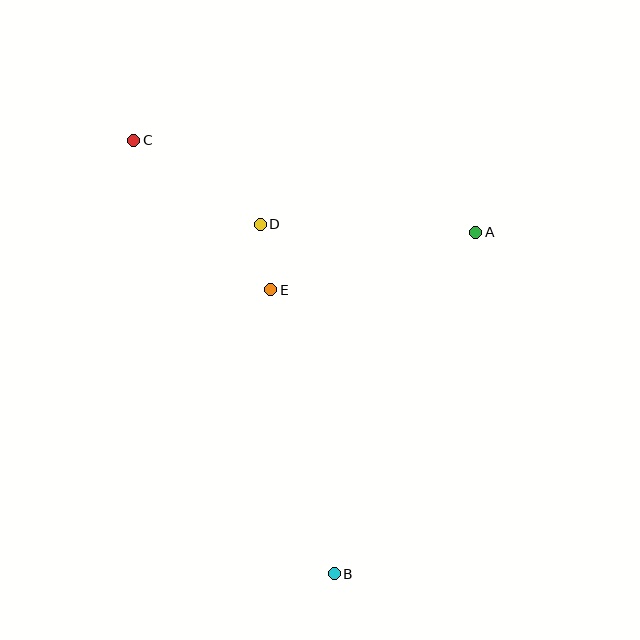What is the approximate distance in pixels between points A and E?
The distance between A and E is approximately 213 pixels.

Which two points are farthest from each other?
Points B and C are farthest from each other.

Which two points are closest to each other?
Points D and E are closest to each other.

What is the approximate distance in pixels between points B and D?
The distance between B and D is approximately 358 pixels.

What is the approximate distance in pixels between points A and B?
The distance between A and B is approximately 370 pixels.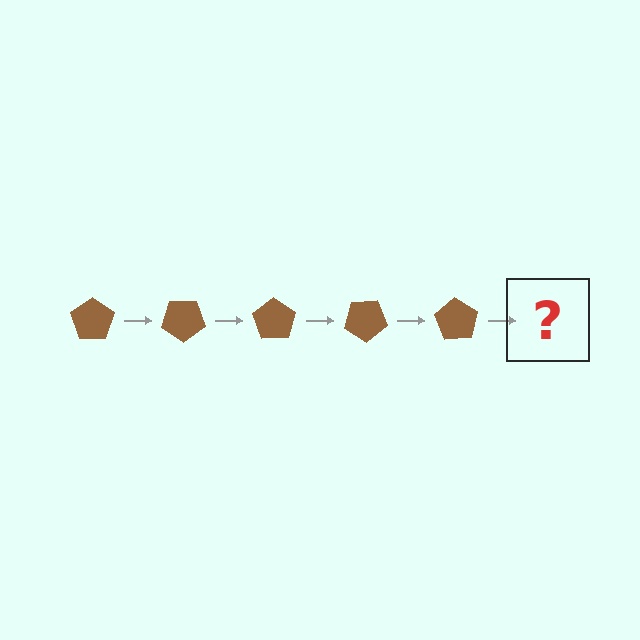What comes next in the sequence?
The next element should be a brown pentagon rotated 175 degrees.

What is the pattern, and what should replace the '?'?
The pattern is that the pentagon rotates 35 degrees each step. The '?' should be a brown pentagon rotated 175 degrees.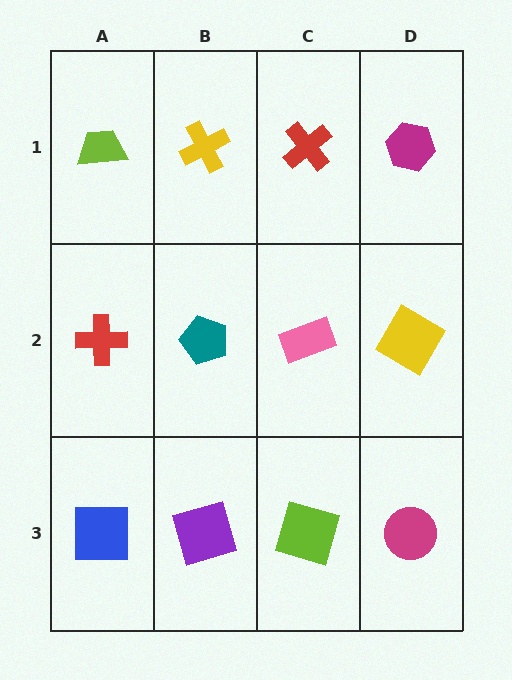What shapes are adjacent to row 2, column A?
A lime trapezoid (row 1, column A), a blue square (row 3, column A), a teal pentagon (row 2, column B).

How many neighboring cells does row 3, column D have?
2.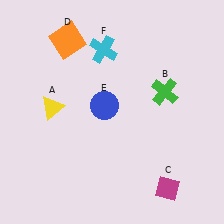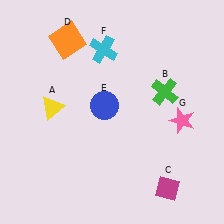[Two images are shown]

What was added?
A pink star (G) was added in Image 2.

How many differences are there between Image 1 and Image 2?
There is 1 difference between the two images.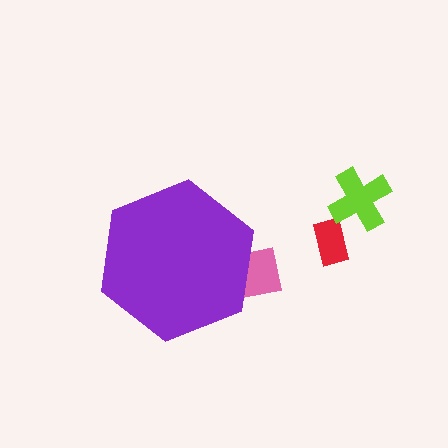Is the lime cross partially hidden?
No, the lime cross is fully visible.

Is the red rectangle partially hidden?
No, the red rectangle is fully visible.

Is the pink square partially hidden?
Yes, the pink square is partially hidden behind the purple hexagon.